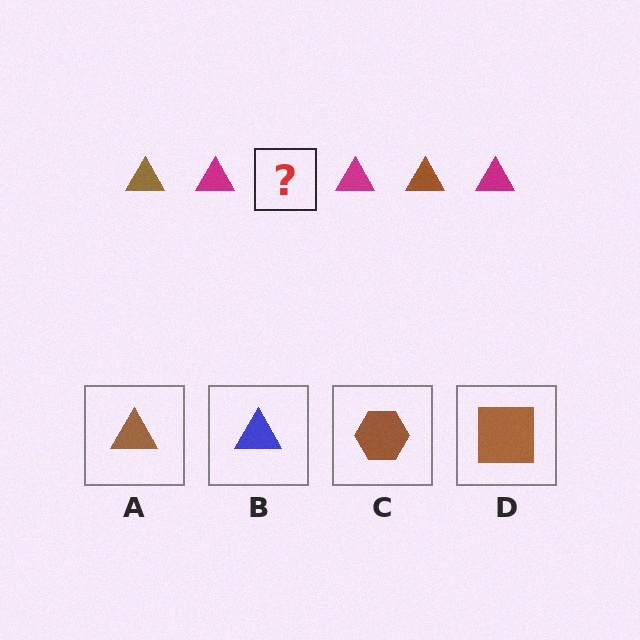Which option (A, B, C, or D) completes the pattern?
A.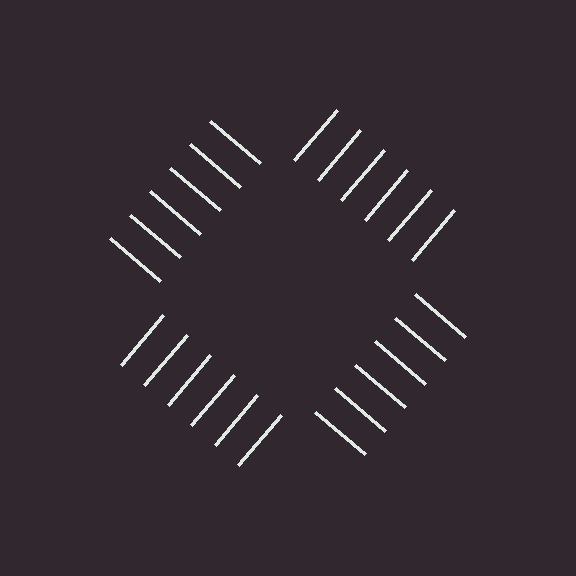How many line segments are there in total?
24 — 6 along each of the 4 edges.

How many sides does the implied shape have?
4 sides — the line-ends trace a square.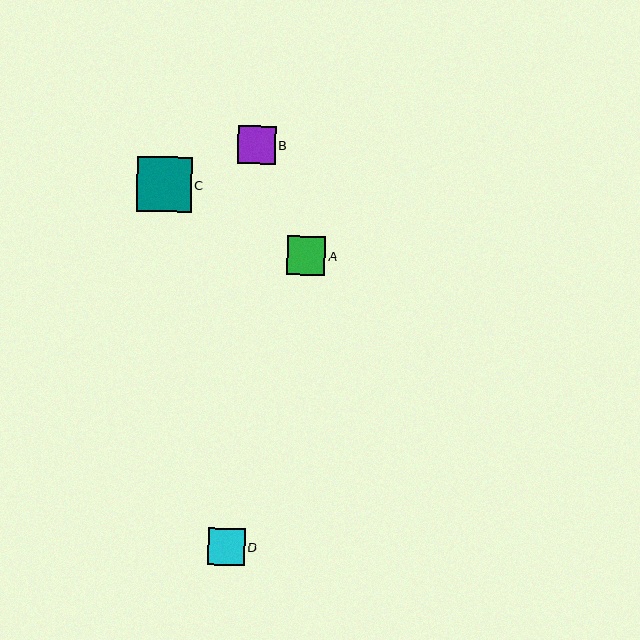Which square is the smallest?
Square D is the smallest with a size of approximately 37 pixels.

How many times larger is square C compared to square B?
Square C is approximately 1.5 times the size of square B.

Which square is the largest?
Square C is the largest with a size of approximately 55 pixels.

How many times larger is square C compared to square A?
Square C is approximately 1.4 times the size of square A.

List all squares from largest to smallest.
From largest to smallest: C, A, B, D.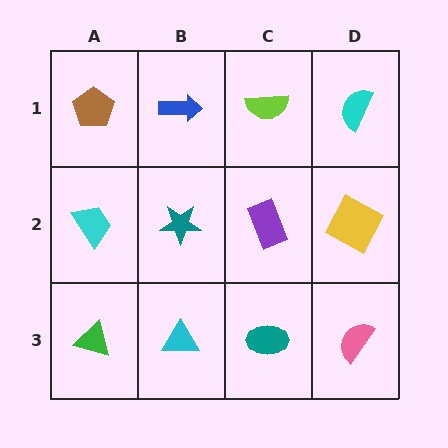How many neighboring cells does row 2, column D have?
3.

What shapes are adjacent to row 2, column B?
A blue arrow (row 1, column B), a cyan triangle (row 3, column B), a cyan trapezoid (row 2, column A), a purple rectangle (row 2, column C).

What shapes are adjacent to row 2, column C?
A lime semicircle (row 1, column C), a teal ellipse (row 3, column C), a teal star (row 2, column B), a yellow square (row 2, column D).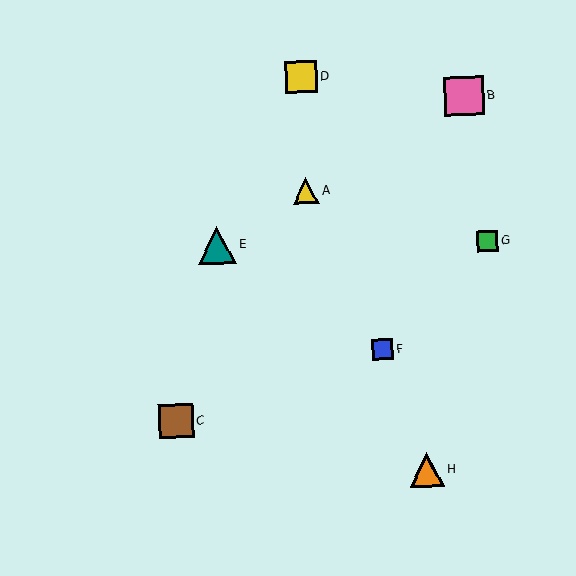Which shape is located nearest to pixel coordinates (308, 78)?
The yellow square (labeled D) at (301, 77) is nearest to that location.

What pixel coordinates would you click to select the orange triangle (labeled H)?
Click at (427, 470) to select the orange triangle H.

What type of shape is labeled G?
Shape G is a green square.